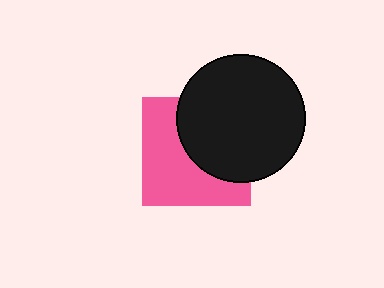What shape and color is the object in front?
The object in front is a black circle.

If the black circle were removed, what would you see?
You would see the complete pink square.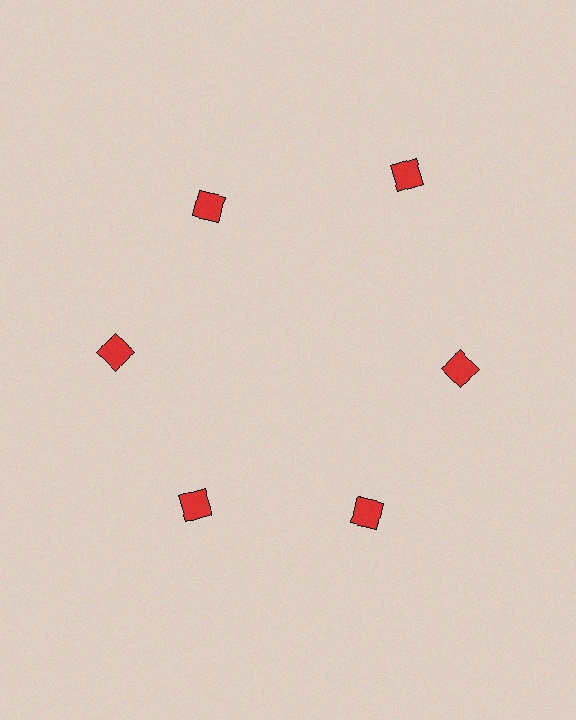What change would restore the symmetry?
The symmetry would be restored by moving it inward, back onto the ring so that all 6 diamonds sit at equal angles and equal distance from the center.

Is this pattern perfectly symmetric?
No. The 6 red diamonds are arranged in a ring, but one element near the 1 o'clock position is pushed outward from the center, breaking the 6-fold rotational symmetry.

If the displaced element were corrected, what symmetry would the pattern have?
It would have 6-fold rotational symmetry — the pattern would map onto itself every 60 degrees.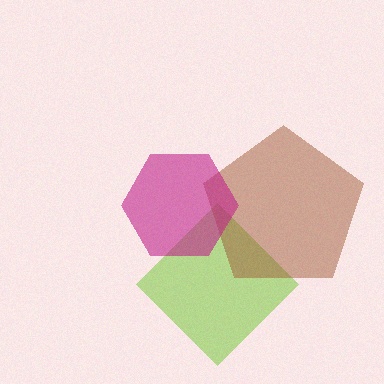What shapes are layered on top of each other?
The layered shapes are: a lime diamond, a brown pentagon, a magenta hexagon.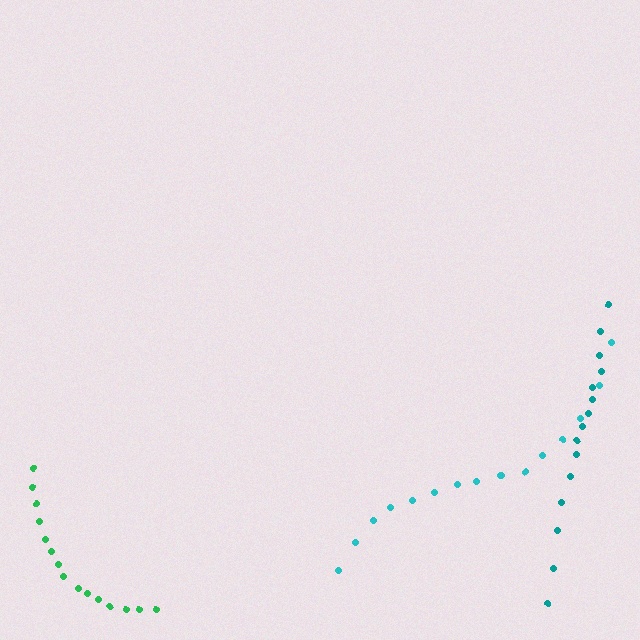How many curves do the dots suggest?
There are 3 distinct paths.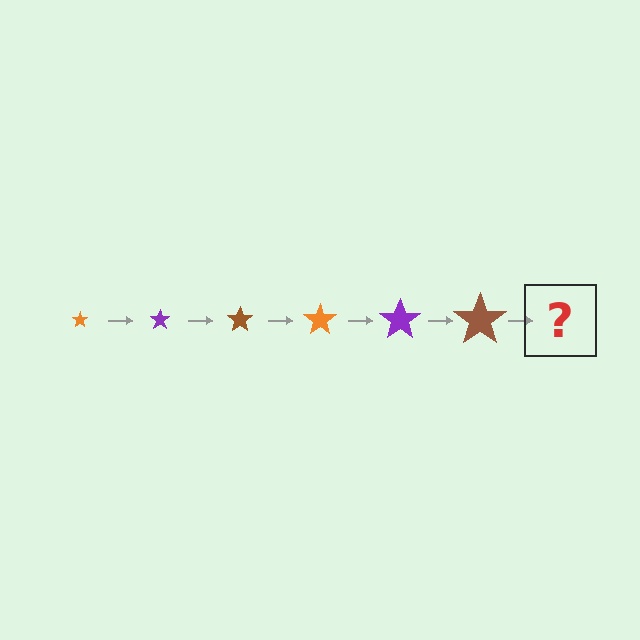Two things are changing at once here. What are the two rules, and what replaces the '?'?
The two rules are that the star grows larger each step and the color cycles through orange, purple, and brown. The '?' should be an orange star, larger than the previous one.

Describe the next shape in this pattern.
It should be an orange star, larger than the previous one.